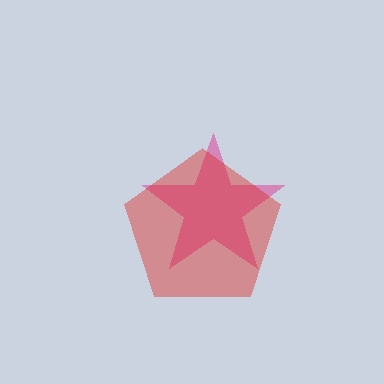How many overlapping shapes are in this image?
There are 2 overlapping shapes in the image.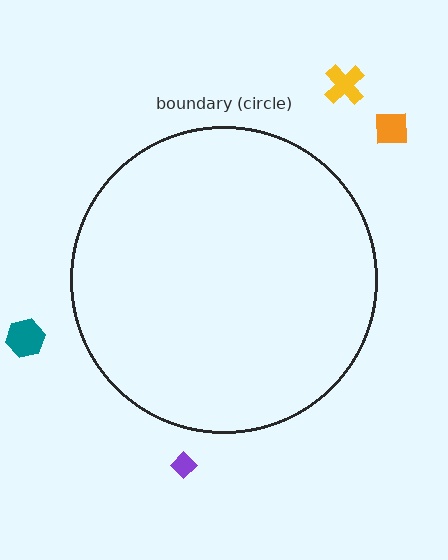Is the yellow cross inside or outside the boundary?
Outside.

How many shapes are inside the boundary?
0 inside, 4 outside.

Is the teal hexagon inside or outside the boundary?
Outside.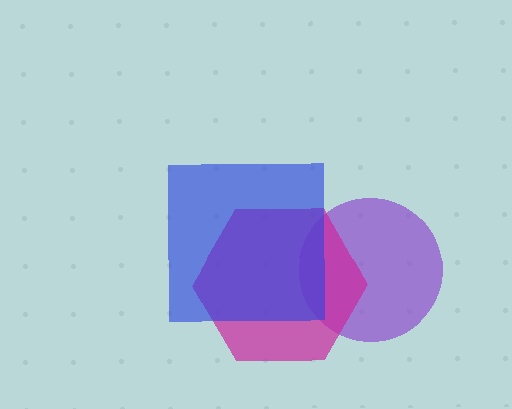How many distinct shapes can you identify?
There are 3 distinct shapes: a purple circle, a magenta hexagon, a blue square.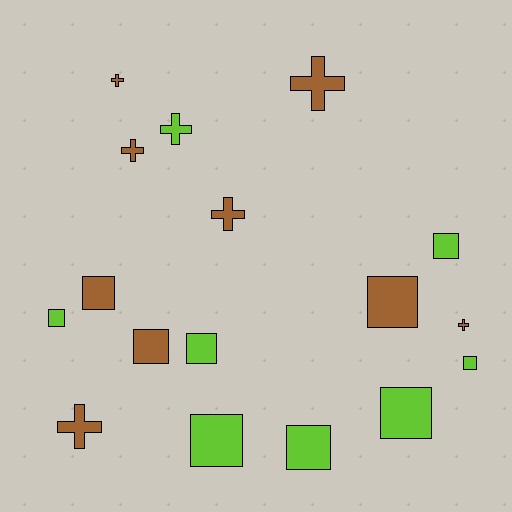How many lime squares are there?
There are 7 lime squares.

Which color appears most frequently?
Brown, with 9 objects.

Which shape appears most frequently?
Square, with 10 objects.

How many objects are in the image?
There are 17 objects.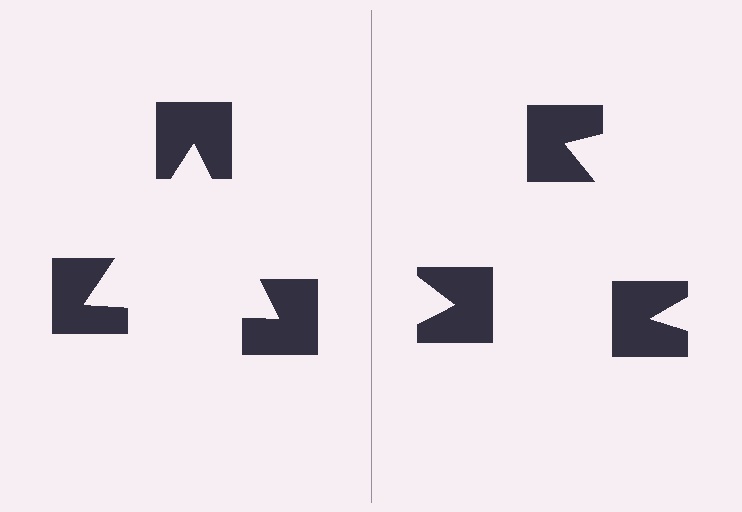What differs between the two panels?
The notched squares are positioned identically on both sides; only the wedge orientations differ. On the left they align to a triangle; on the right they are misaligned.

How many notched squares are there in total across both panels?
6 — 3 on each side.